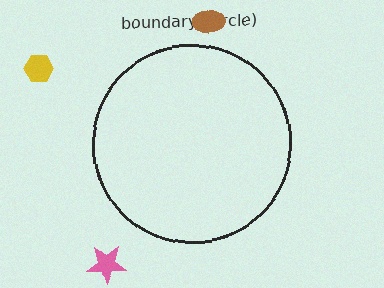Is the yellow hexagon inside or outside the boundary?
Outside.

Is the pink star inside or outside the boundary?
Outside.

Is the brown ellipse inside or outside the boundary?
Outside.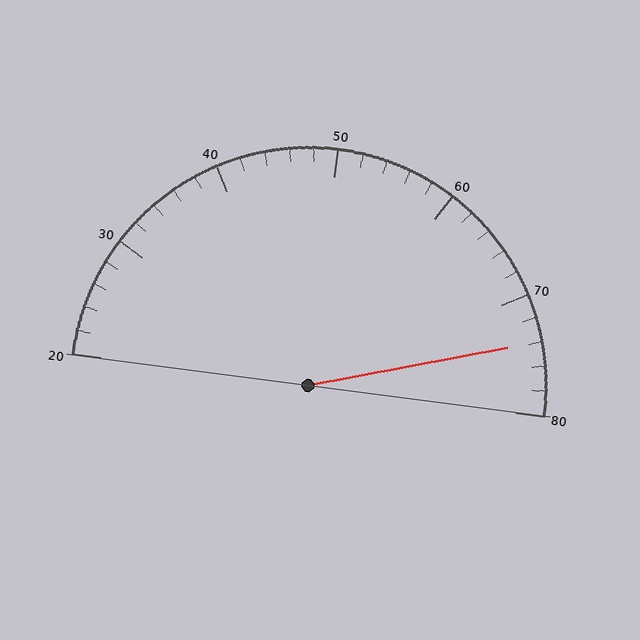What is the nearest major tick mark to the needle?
The nearest major tick mark is 70.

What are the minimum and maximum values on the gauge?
The gauge ranges from 20 to 80.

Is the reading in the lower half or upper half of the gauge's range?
The reading is in the upper half of the range (20 to 80).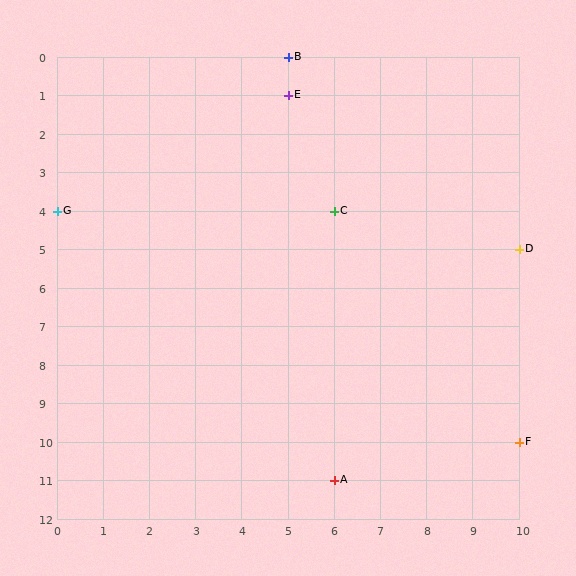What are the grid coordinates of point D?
Point D is at grid coordinates (10, 5).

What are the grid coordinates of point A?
Point A is at grid coordinates (6, 11).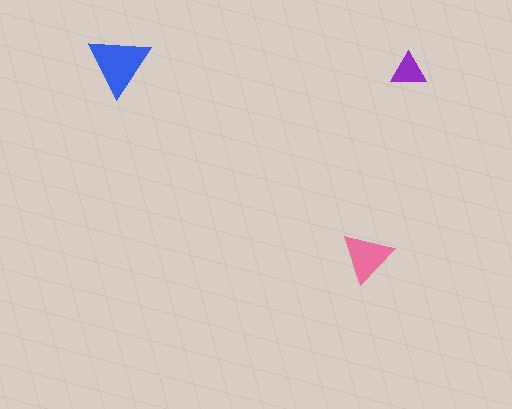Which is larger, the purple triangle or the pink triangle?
The pink one.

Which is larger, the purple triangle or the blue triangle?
The blue one.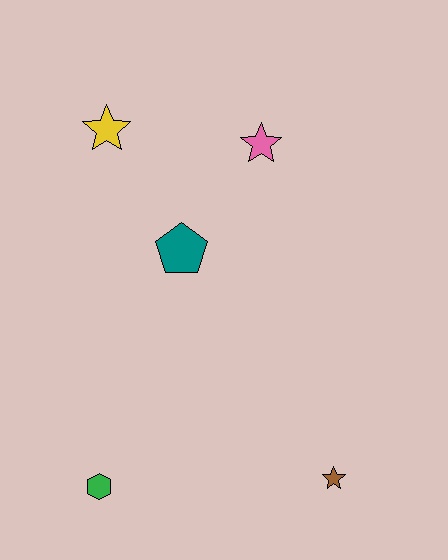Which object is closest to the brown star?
The green hexagon is closest to the brown star.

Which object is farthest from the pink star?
The green hexagon is farthest from the pink star.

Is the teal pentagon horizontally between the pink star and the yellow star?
Yes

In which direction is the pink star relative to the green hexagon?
The pink star is above the green hexagon.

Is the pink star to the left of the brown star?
Yes